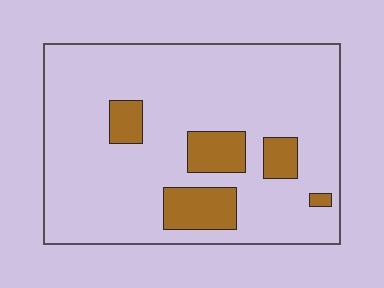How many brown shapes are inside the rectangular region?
5.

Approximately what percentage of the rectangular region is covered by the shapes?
Approximately 15%.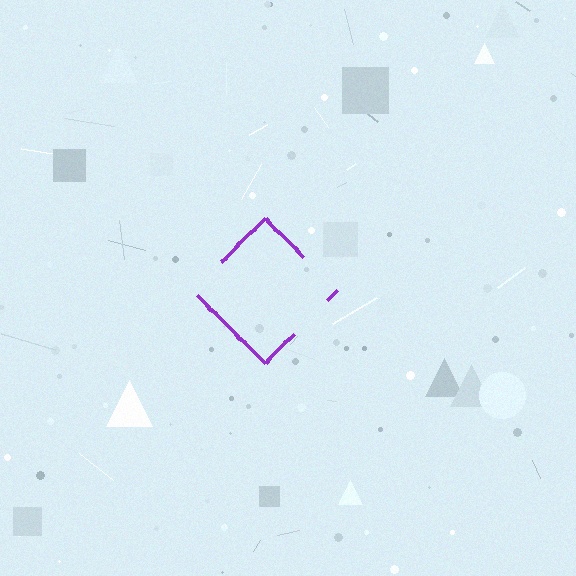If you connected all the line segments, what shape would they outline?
They would outline a diamond.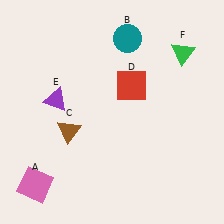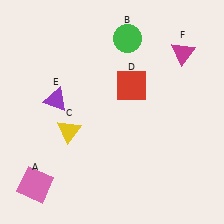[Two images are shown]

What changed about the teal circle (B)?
In Image 1, B is teal. In Image 2, it changed to green.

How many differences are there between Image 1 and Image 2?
There are 3 differences between the two images.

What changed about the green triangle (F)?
In Image 1, F is green. In Image 2, it changed to magenta.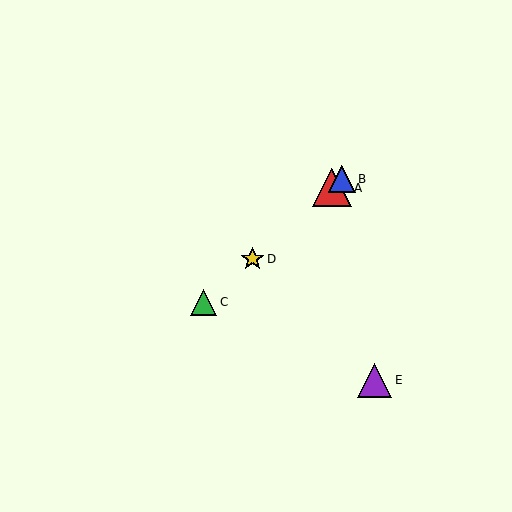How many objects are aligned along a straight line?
4 objects (A, B, C, D) are aligned along a straight line.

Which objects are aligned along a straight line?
Objects A, B, C, D are aligned along a straight line.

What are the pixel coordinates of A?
Object A is at (332, 188).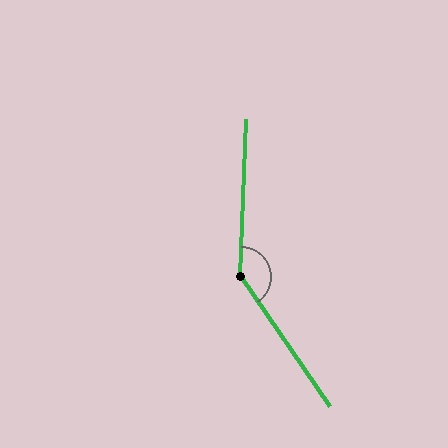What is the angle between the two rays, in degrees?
Approximately 144 degrees.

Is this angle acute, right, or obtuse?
It is obtuse.